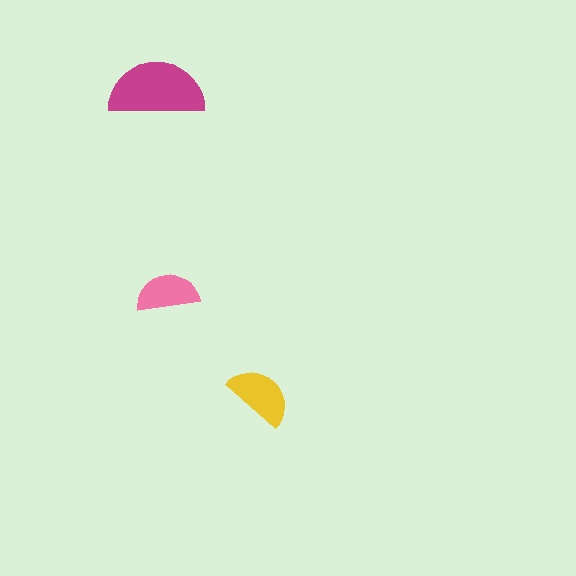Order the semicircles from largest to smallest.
the magenta one, the yellow one, the pink one.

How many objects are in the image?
There are 3 objects in the image.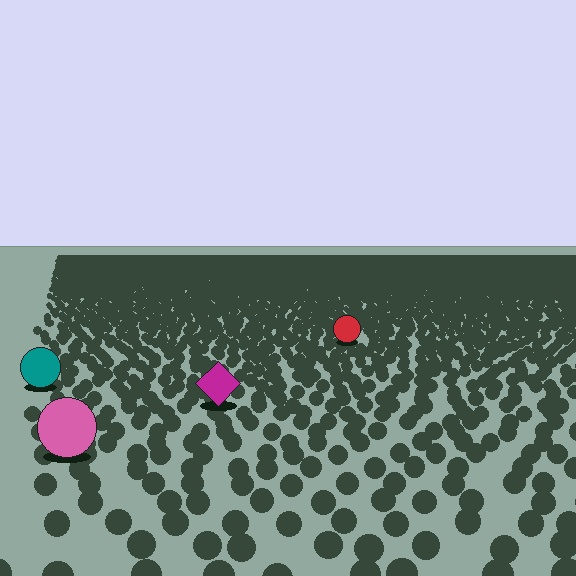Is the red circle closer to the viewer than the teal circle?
No. The teal circle is closer — you can tell from the texture gradient: the ground texture is coarser near it.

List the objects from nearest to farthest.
From nearest to farthest: the pink circle, the magenta diamond, the teal circle, the red circle.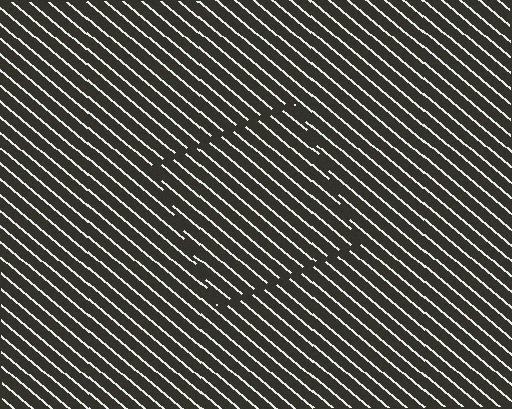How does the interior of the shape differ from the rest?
The interior of the shape contains the same grating, shifted by half a period — the contour is defined by the phase discontinuity where line-ends from the inner and outer gratings abut.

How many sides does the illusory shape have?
4 sides — the line-ends trace a square.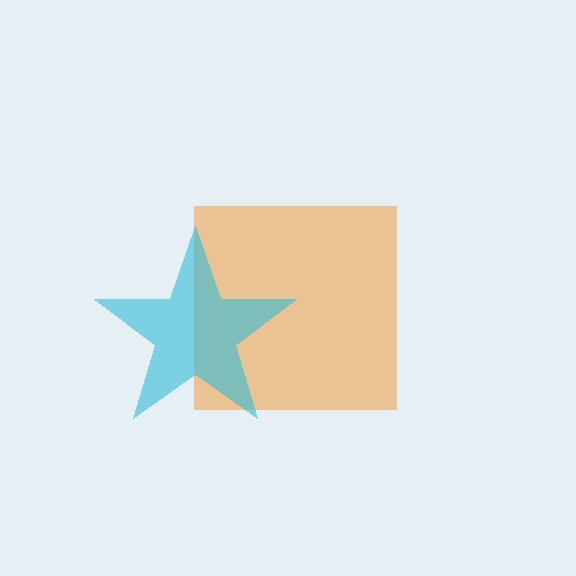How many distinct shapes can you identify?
There are 2 distinct shapes: an orange square, a cyan star.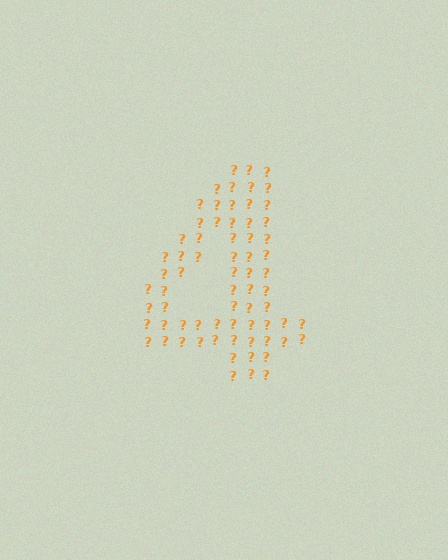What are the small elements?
The small elements are question marks.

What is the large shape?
The large shape is the digit 4.